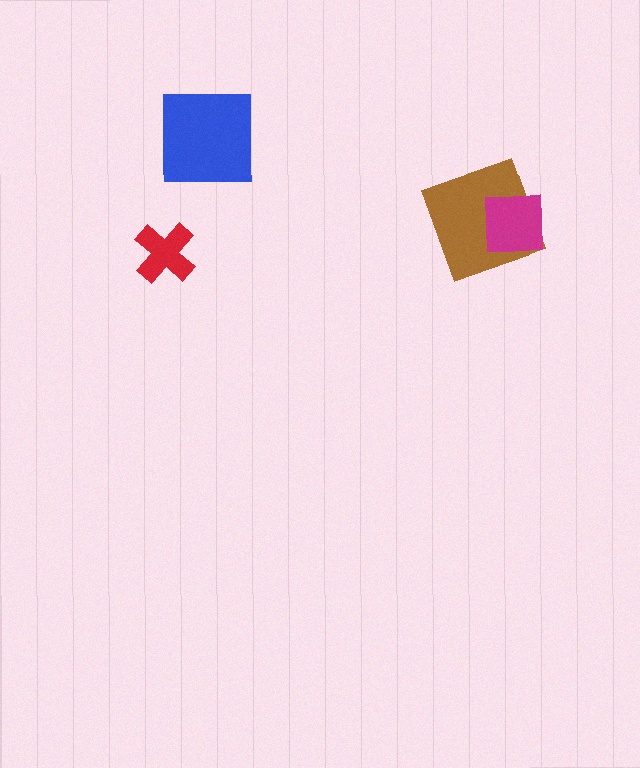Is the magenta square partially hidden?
No, no other shape covers it.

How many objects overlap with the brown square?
1 object overlaps with the brown square.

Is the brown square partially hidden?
Yes, it is partially covered by another shape.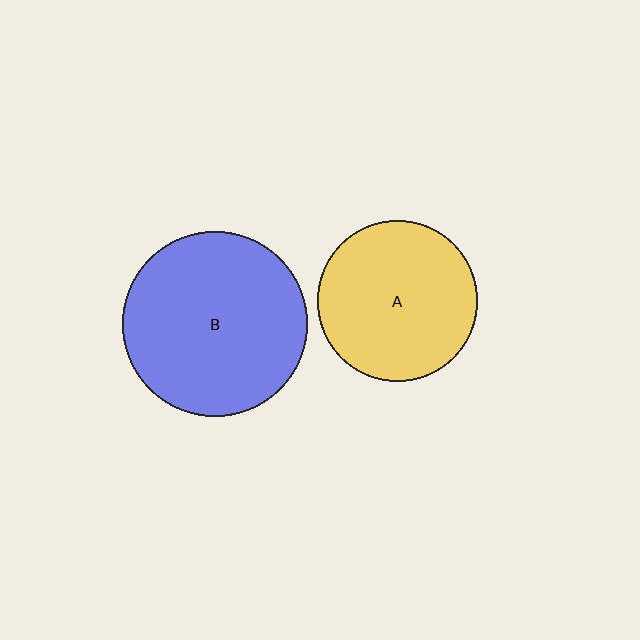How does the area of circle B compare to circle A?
Approximately 1.3 times.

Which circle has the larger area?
Circle B (blue).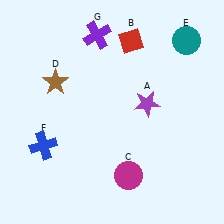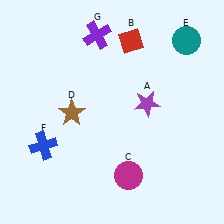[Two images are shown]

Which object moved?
The brown star (D) moved down.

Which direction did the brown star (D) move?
The brown star (D) moved down.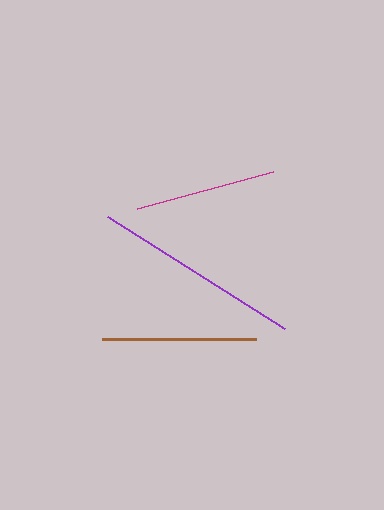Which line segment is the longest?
The purple line is the longest at approximately 210 pixels.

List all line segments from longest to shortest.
From longest to shortest: purple, brown, magenta.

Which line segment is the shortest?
The magenta line is the shortest at approximately 141 pixels.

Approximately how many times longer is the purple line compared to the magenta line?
The purple line is approximately 1.5 times the length of the magenta line.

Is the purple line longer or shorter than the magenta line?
The purple line is longer than the magenta line.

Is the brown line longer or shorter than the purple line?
The purple line is longer than the brown line.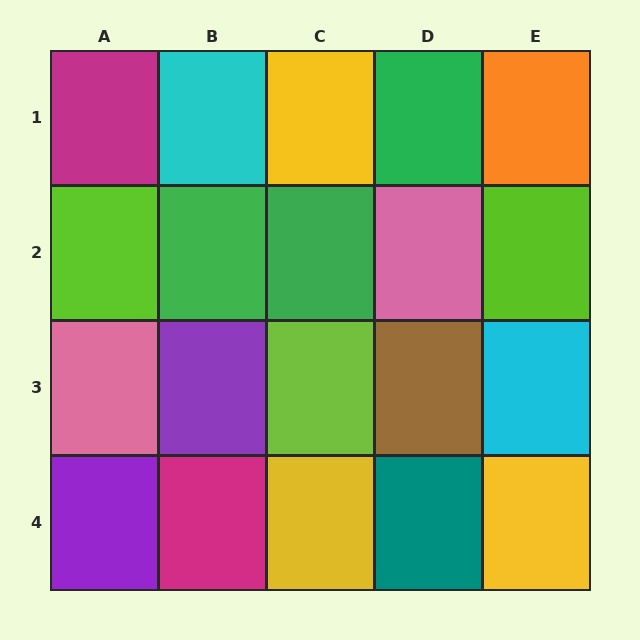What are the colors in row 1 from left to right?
Magenta, cyan, yellow, green, orange.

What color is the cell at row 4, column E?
Yellow.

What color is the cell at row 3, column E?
Cyan.